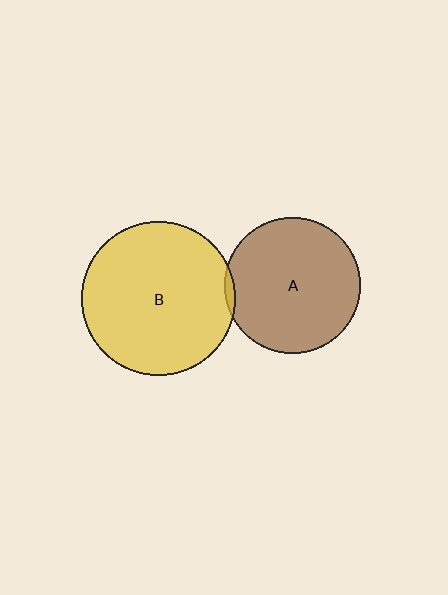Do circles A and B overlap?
Yes.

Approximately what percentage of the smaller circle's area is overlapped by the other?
Approximately 5%.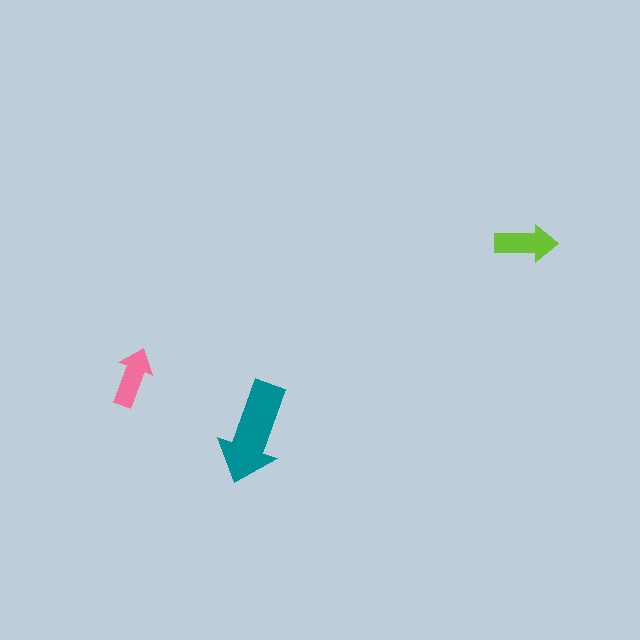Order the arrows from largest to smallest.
the teal one, the lime one, the pink one.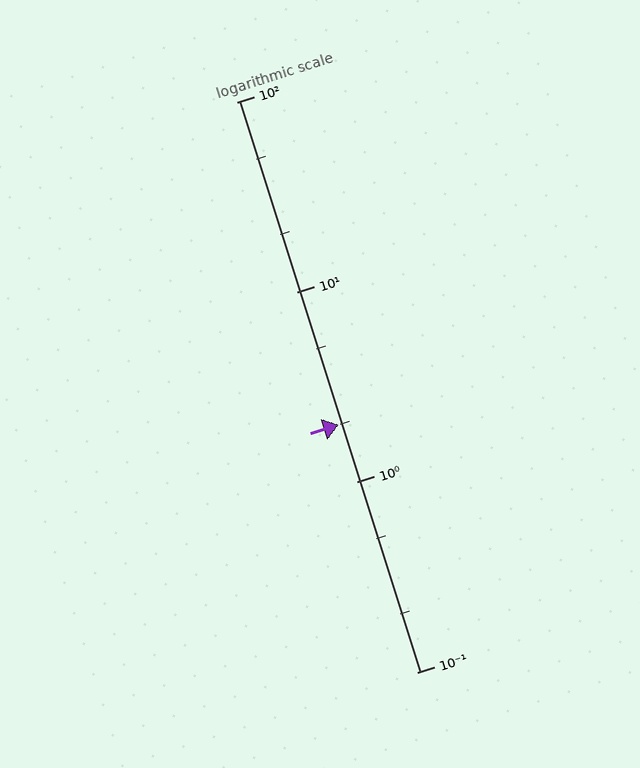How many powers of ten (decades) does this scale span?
The scale spans 3 decades, from 0.1 to 100.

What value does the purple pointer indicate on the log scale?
The pointer indicates approximately 2.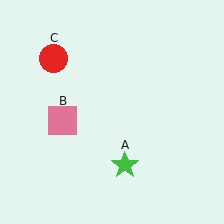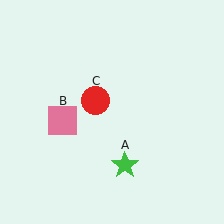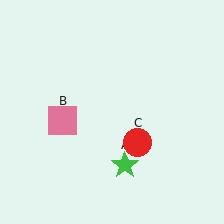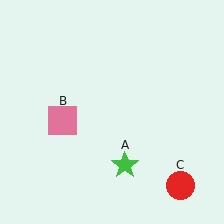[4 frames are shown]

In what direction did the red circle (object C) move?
The red circle (object C) moved down and to the right.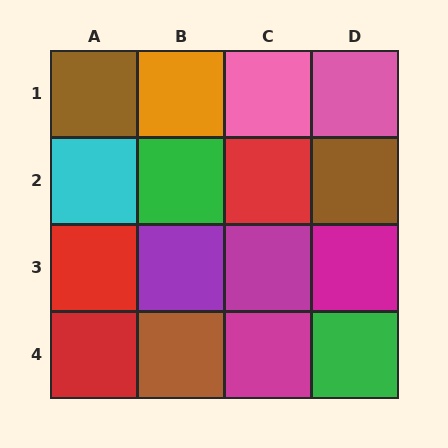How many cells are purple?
1 cell is purple.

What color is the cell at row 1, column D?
Pink.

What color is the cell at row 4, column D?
Green.